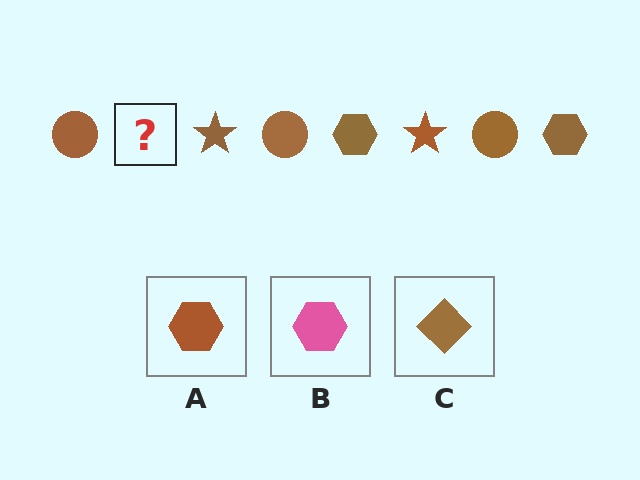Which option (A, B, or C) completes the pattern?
A.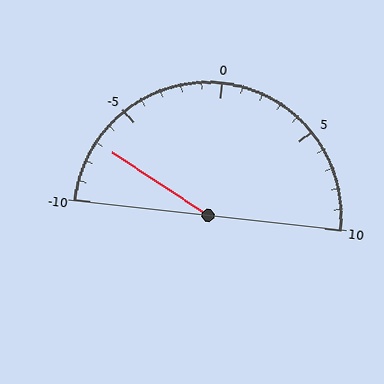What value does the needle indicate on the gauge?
The needle indicates approximately -7.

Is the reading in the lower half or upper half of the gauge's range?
The reading is in the lower half of the range (-10 to 10).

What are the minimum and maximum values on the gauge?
The gauge ranges from -10 to 10.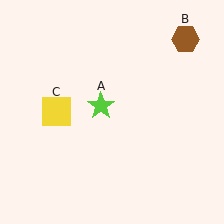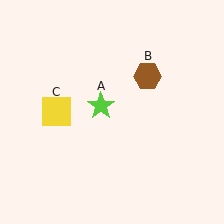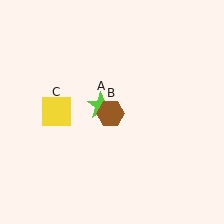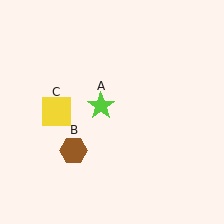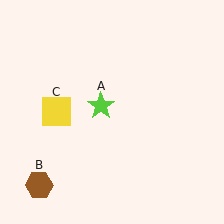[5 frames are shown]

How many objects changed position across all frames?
1 object changed position: brown hexagon (object B).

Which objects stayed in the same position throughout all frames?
Lime star (object A) and yellow square (object C) remained stationary.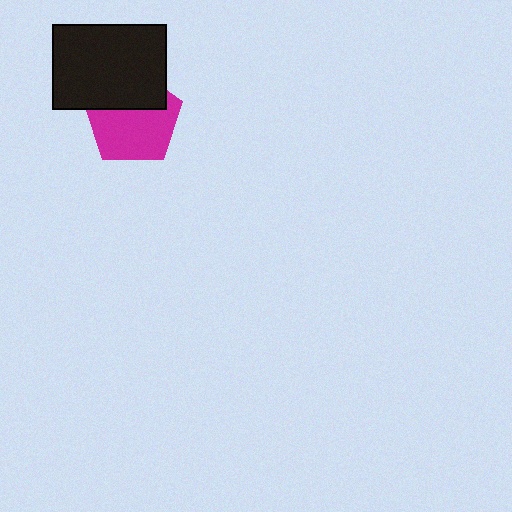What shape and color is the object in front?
The object in front is a black rectangle.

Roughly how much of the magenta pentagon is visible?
About half of it is visible (roughly 63%).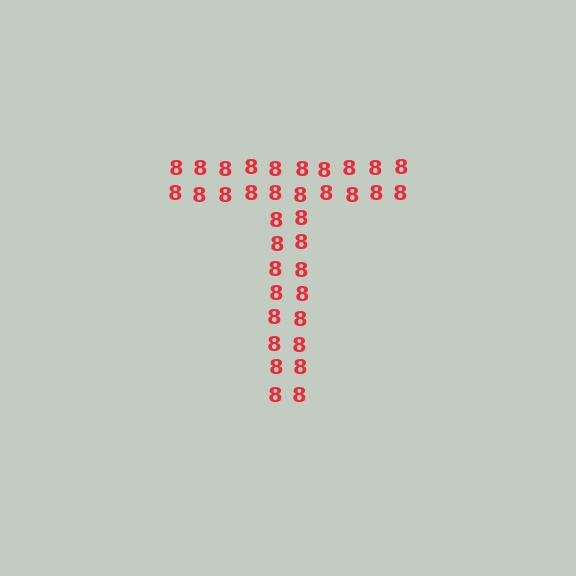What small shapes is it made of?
It is made of small digit 8's.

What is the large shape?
The large shape is the letter T.